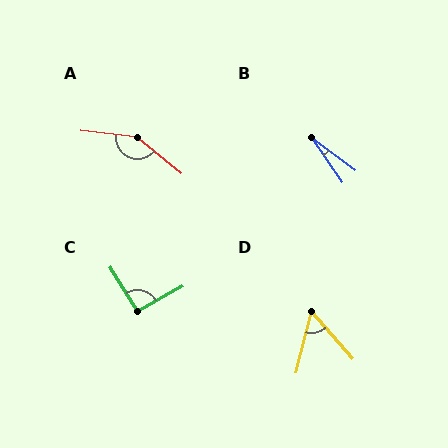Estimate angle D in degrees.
Approximately 56 degrees.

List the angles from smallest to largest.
B (18°), D (56°), C (92°), A (147°).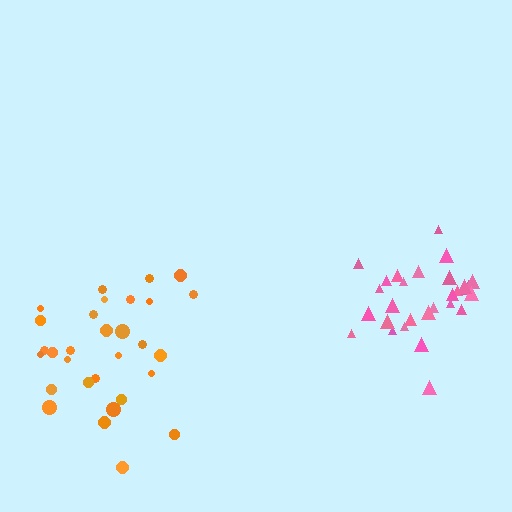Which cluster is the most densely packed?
Pink.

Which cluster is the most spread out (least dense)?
Orange.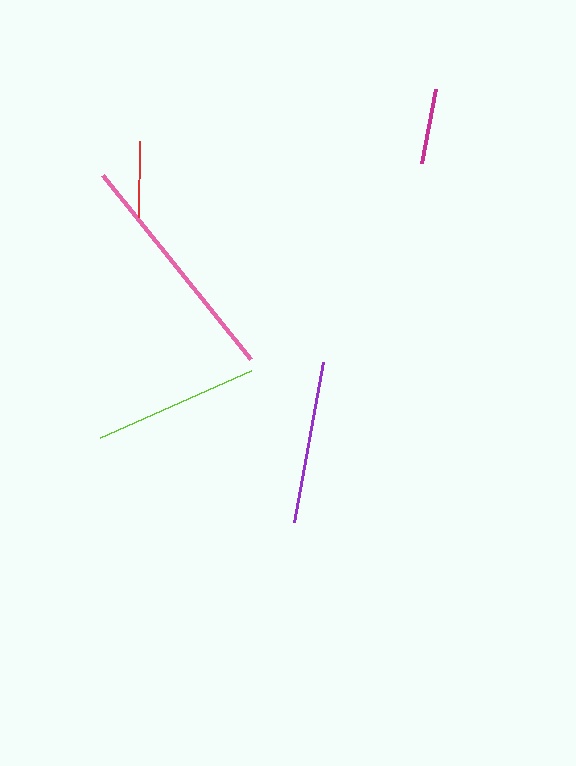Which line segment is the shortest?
The magenta line is the shortest at approximately 75 pixels.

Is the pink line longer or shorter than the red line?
The pink line is longer than the red line.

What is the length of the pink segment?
The pink segment is approximately 236 pixels long.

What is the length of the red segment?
The red segment is approximately 76 pixels long.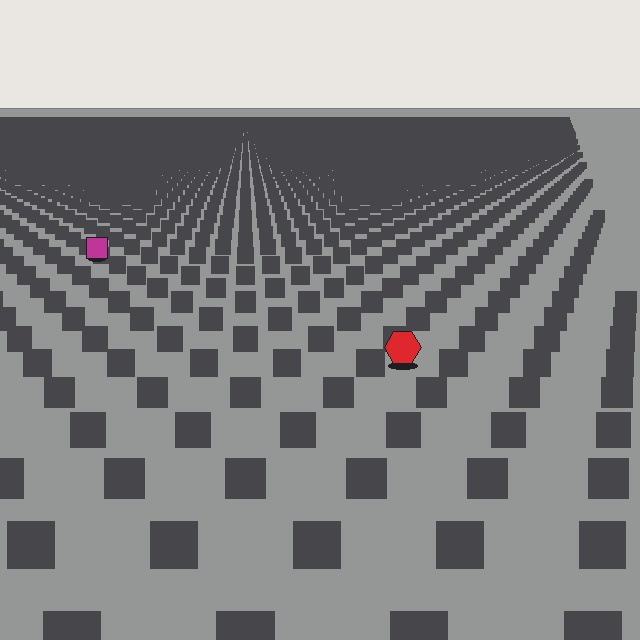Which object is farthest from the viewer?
The magenta square is farthest from the viewer. It appears smaller and the ground texture around it is denser.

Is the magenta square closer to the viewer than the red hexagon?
No. The red hexagon is closer — you can tell from the texture gradient: the ground texture is coarser near it.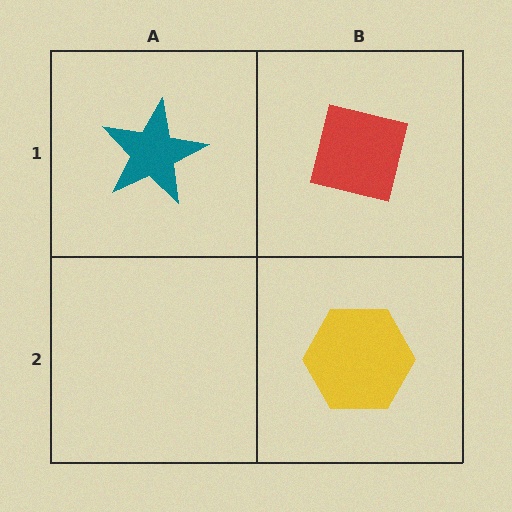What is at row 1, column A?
A teal star.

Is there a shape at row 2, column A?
No, that cell is empty.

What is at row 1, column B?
A red square.